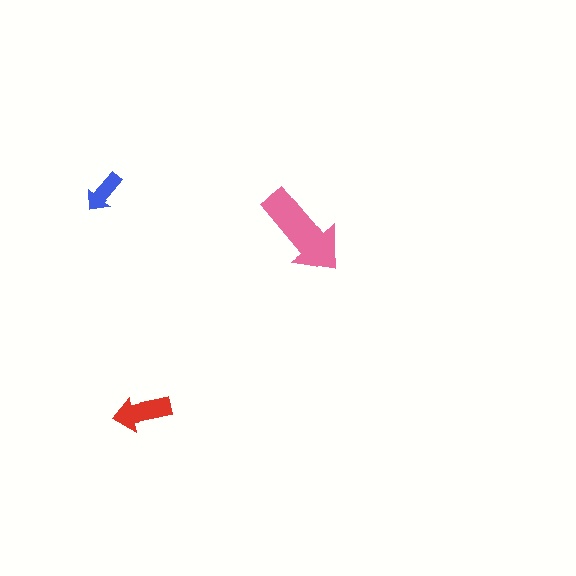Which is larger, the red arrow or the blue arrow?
The red one.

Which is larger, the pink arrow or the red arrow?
The pink one.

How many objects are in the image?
There are 3 objects in the image.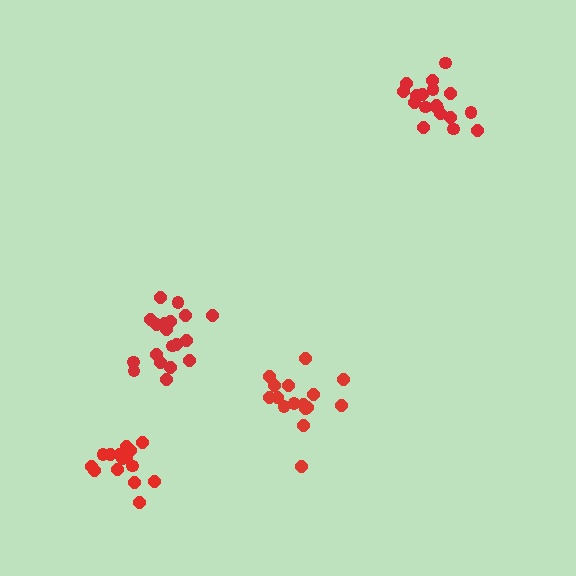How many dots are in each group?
Group 1: 15 dots, Group 2: 21 dots, Group 3: 18 dots, Group 4: 16 dots (70 total).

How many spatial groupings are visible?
There are 4 spatial groupings.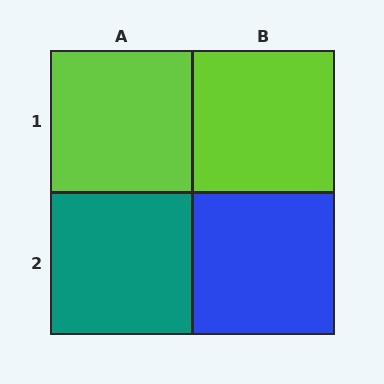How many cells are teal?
1 cell is teal.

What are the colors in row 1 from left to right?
Lime, lime.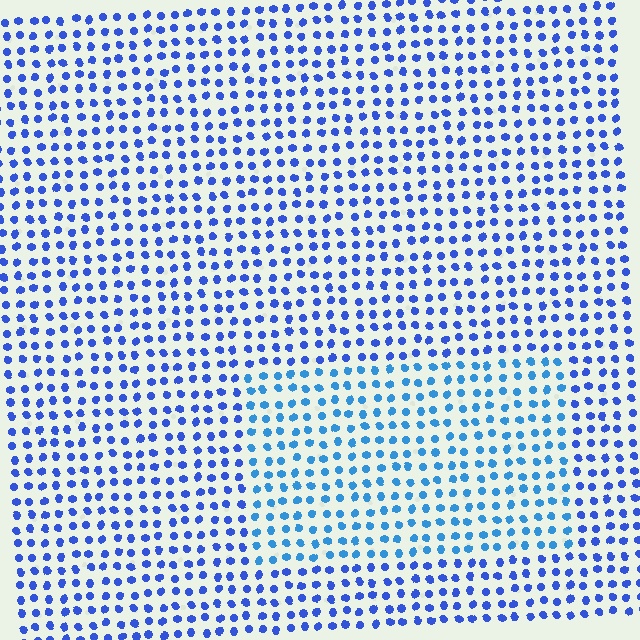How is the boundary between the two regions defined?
The boundary is defined purely by a slight shift in hue (about 23 degrees). Spacing, size, and orientation are identical on both sides.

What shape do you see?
I see a rectangle.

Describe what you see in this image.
The image is filled with small blue elements in a uniform arrangement. A rectangle-shaped region is visible where the elements are tinted to a slightly different hue, forming a subtle color boundary.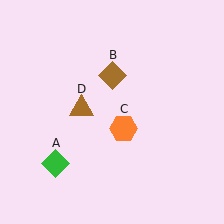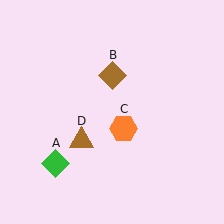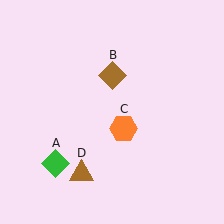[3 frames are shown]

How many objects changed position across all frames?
1 object changed position: brown triangle (object D).